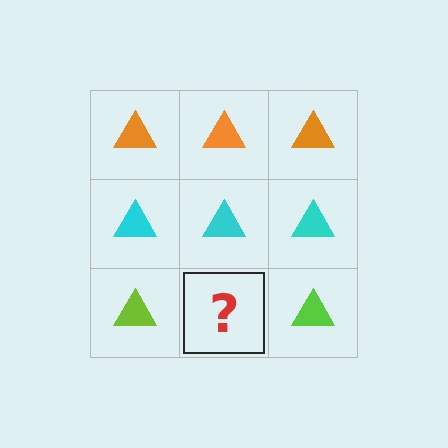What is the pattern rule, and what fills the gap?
The rule is that each row has a consistent color. The gap should be filled with a lime triangle.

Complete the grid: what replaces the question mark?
The question mark should be replaced with a lime triangle.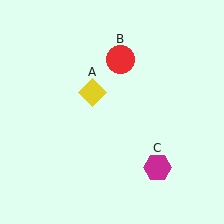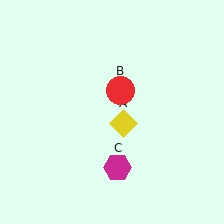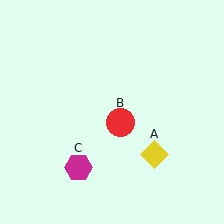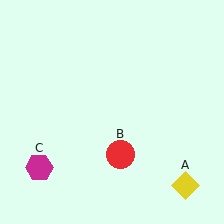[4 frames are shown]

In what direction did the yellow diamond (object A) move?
The yellow diamond (object A) moved down and to the right.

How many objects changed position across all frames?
3 objects changed position: yellow diamond (object A), red circle (object B), magenta hexagon (object C).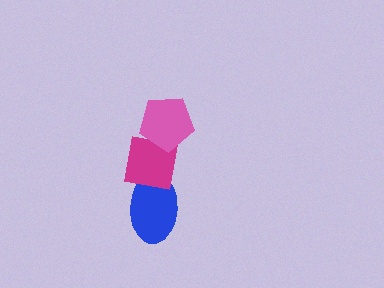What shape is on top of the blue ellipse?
The magenta square is on top of the blue ellipse.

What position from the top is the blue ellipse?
The blue ellipse is 3rd from the top.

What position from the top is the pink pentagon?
The pink pentagon is 1st from the top.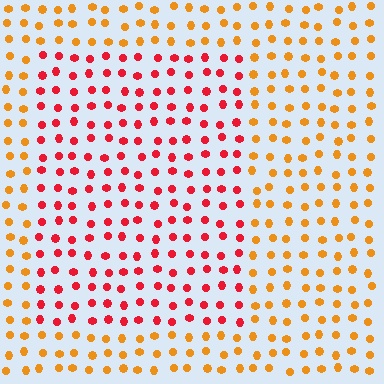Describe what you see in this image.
The image is filled with small orange elements in a uniform arrangement. A rectangle-shaped region is visible where the elements are tinted to a slightly different hue, forming a subtle color boundary.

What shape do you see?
I see a rectangle.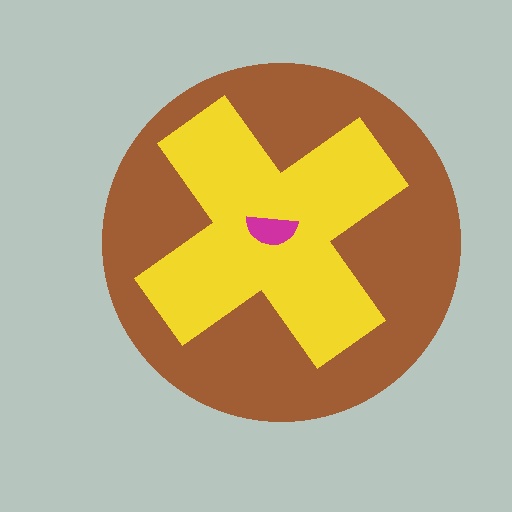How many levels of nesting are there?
3.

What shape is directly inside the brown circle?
The yellow cross.